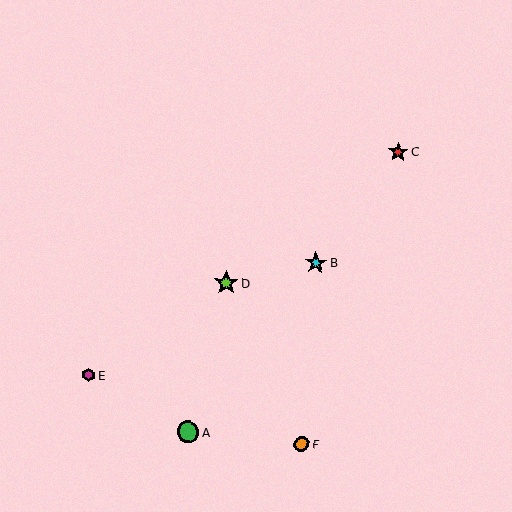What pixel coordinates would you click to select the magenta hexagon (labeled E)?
Click at (89, 375) to select the magenta hexagon E.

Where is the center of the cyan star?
The center of the cyan star is at (316, 263).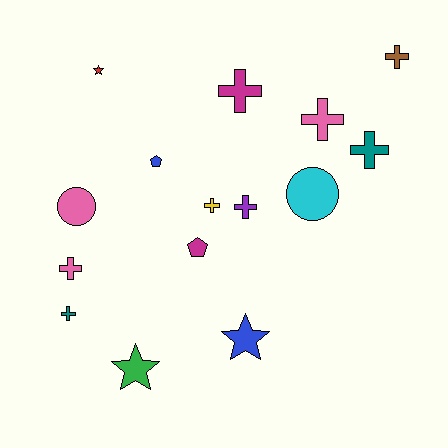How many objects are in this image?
There are 15 objects.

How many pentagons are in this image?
There are 2 pentagons.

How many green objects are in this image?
There is 1 green object.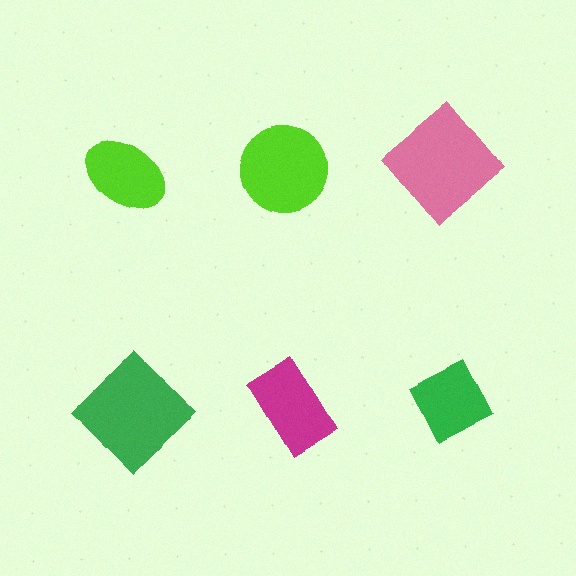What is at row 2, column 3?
A green diamond.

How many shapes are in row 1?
3 shapes.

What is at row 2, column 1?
A green diamond.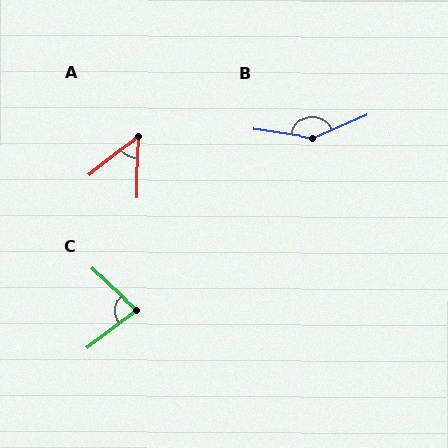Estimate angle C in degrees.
Approximately 80 degrees.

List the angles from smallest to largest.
A (51°), C (80°), B (148°).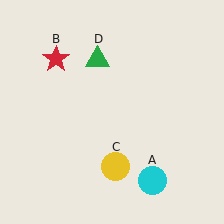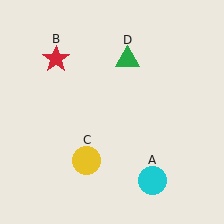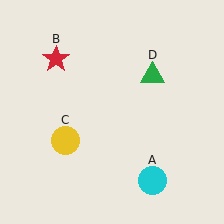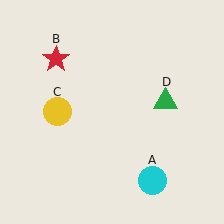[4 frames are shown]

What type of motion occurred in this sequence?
The yellow circle (object C), green triangle (object D) rotated clockwise around the center of the scene.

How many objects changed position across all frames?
2 objects changed position: yellow circle (object C), green triangle (object D).